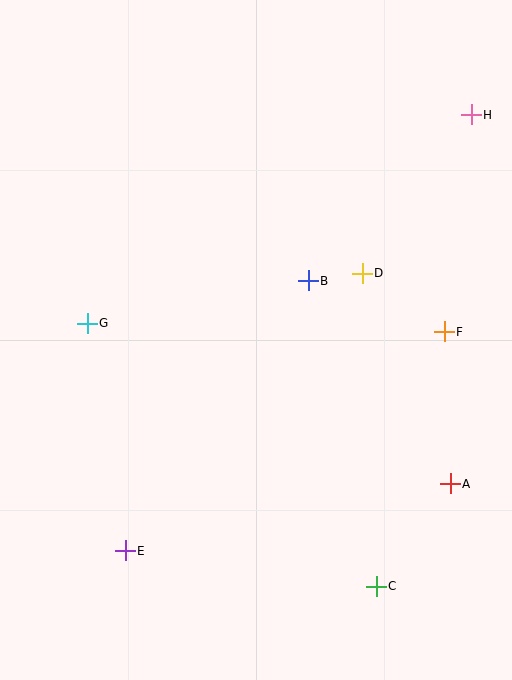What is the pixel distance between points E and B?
The distance between E and B is 326 pixels.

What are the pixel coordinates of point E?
Point E is at (125, 551).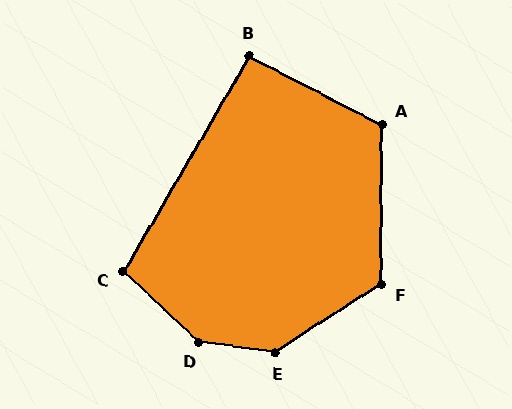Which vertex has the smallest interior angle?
B, at approximately 93 degrees.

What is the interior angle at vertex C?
Approximately 103 degrees (obtuse).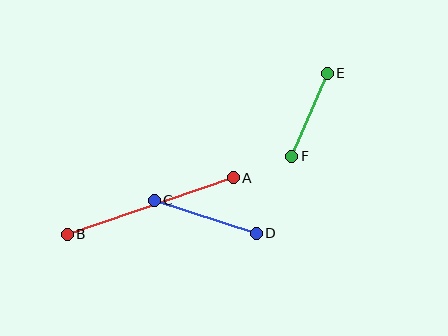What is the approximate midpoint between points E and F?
The midpoint is at approximately (310, 115) pixels.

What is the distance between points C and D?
The distance is approximately 107 pixels.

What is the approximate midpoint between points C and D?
The midpoint is at approximately (205, 217) pixels.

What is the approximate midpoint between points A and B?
The midpoint is at approximately (150, 206) pixels.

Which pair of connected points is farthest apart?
Points A and B are farthest apart.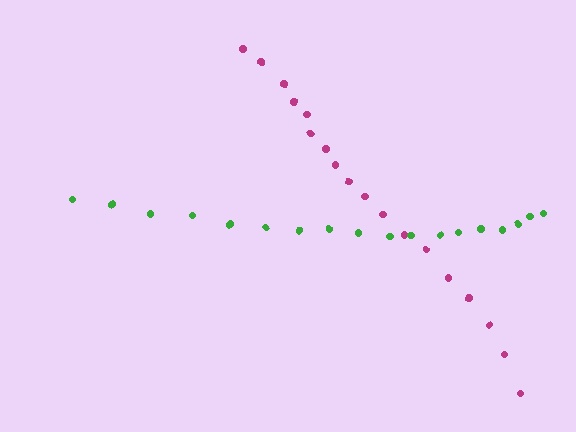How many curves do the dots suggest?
There are 2 distinct paths.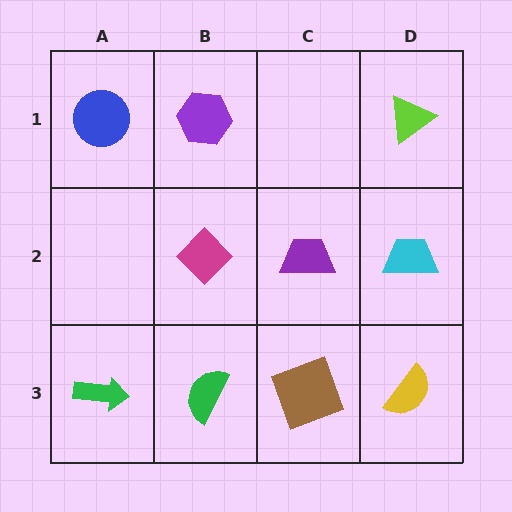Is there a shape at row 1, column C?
No, that cell is empty.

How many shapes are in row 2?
3 shapes.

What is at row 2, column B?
A magenta diamond.